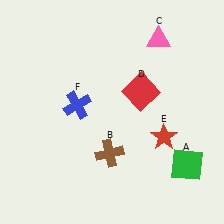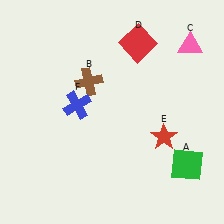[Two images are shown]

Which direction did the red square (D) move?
The red square (D) moved up.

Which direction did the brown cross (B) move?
The brown cross (B) moved up.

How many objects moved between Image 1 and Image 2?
3 objects moved between the two images.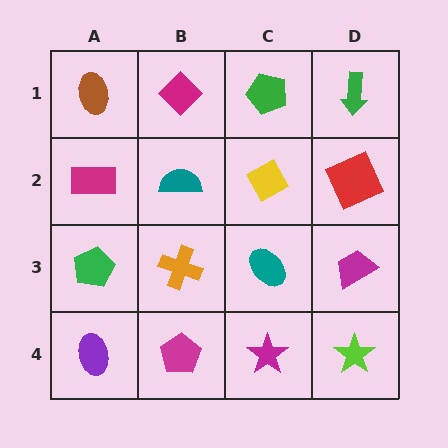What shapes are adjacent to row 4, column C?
A teal ellipse (row 3, column C), a magenta pentagon (row 4, column B), a lime star (row 4, column D).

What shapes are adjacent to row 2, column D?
A green arrow (row 1, column D), a magenta trapezoid (row 3, column D), a yellow diamond (row 2, column C).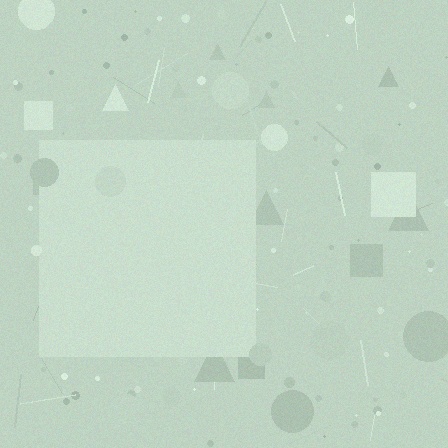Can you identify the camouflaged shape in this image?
The camouflaged shape is a square.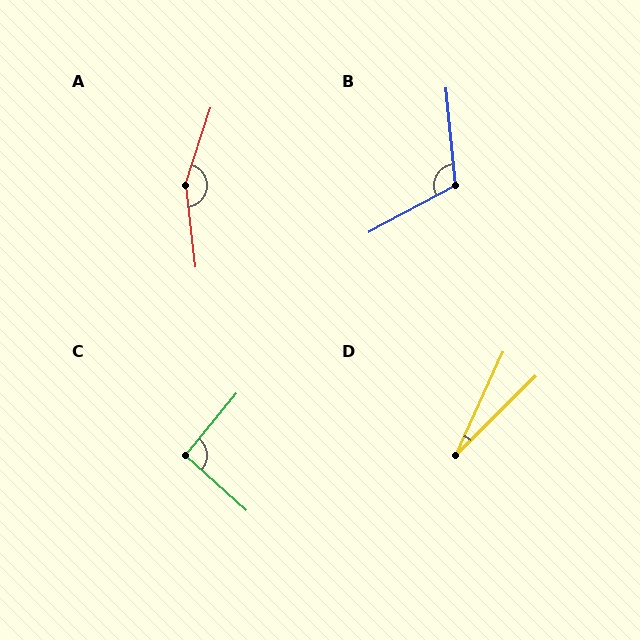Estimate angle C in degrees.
Approximately 92 degrees.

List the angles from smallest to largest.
D (21°), C (92°), B (112°), A (156°).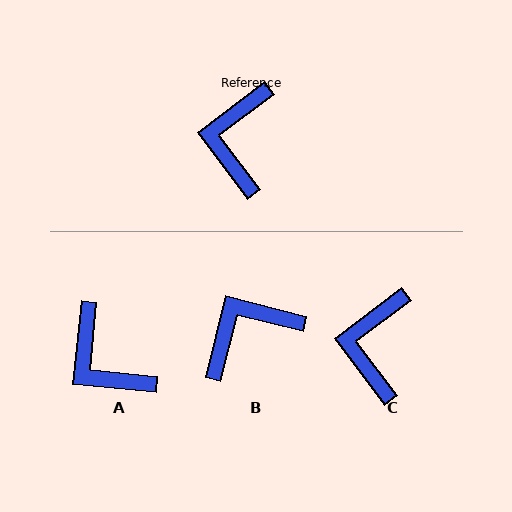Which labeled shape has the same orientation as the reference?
C.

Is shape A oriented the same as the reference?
No, it is off by about 47 degrees.